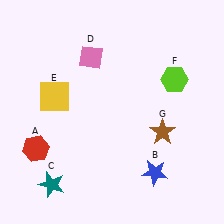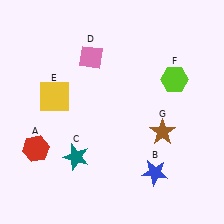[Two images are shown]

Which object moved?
The teal star (C) moved up.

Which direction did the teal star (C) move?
The teal star (C) moved up.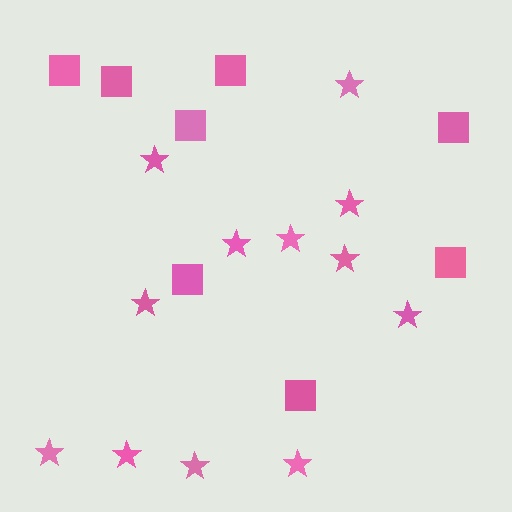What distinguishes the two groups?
There are 2 groups: one group of stars (12) and one group of squares (8).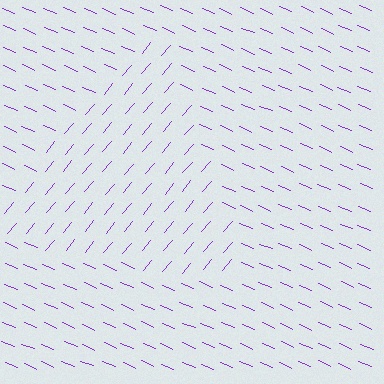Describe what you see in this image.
The image is filled with small purple line segments. A triangle region in the image has lines oriented differently from the surrounding lines, creating a visible texture boundary.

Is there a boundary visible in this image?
Yes, there is a texture boundary formed by a change in line orientation.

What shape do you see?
I see a triangle.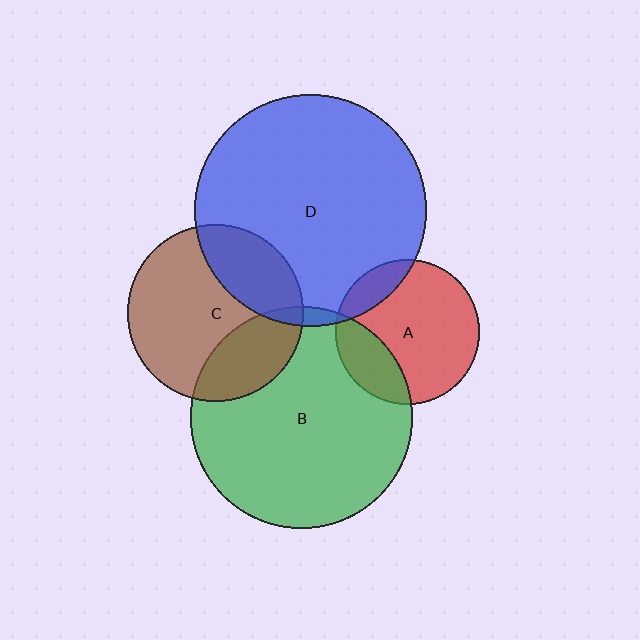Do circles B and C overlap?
Yes.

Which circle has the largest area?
Circle D (blue).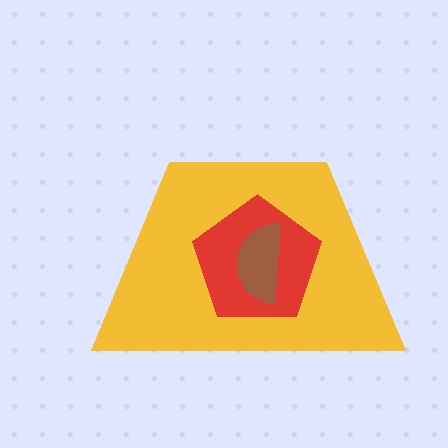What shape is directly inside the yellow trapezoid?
The red pentagon.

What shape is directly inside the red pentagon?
The brown semicircle.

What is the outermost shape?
The yellow trapezoid.